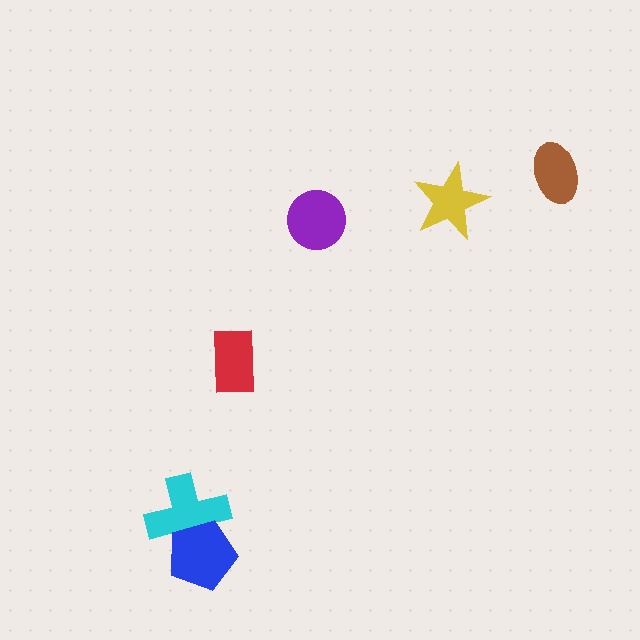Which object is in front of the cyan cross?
The blue pentagon is in front of the cyan cross.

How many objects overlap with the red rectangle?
0 objects overlap with the red rectangle.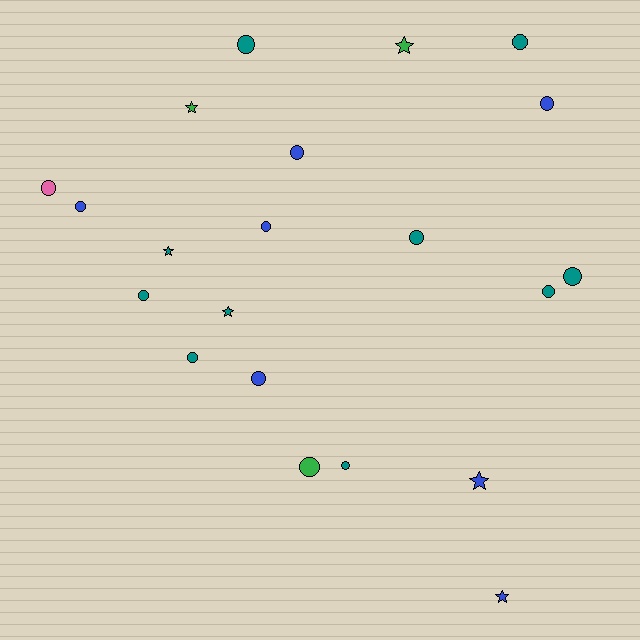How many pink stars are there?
There are no pink stars.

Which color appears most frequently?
Teal, with 10 objects.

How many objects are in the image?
There are 21 objects.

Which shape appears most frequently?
Circle, with 15 objects.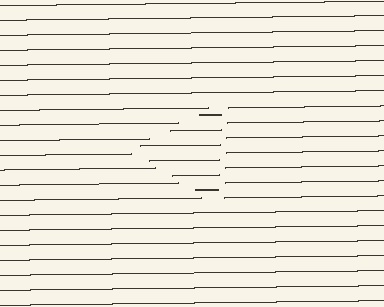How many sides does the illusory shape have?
3 sides — the line-ends trace a triangle.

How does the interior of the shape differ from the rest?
The interior of the shape contains the same grating, shifted by half a period — the contour is defined by the phase discontinuity where line-ends from the inner and outer gratings abut.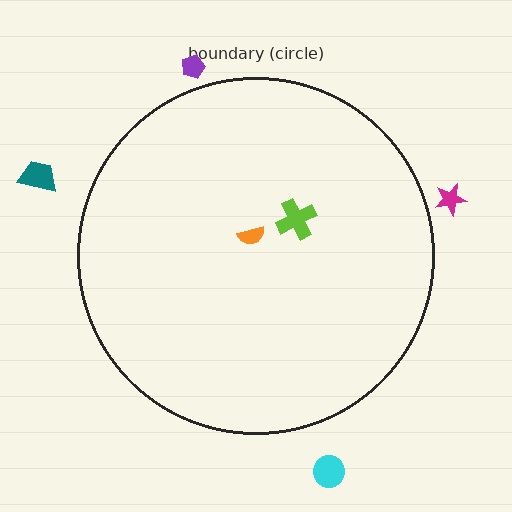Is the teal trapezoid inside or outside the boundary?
Outside.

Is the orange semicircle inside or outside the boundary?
Inside.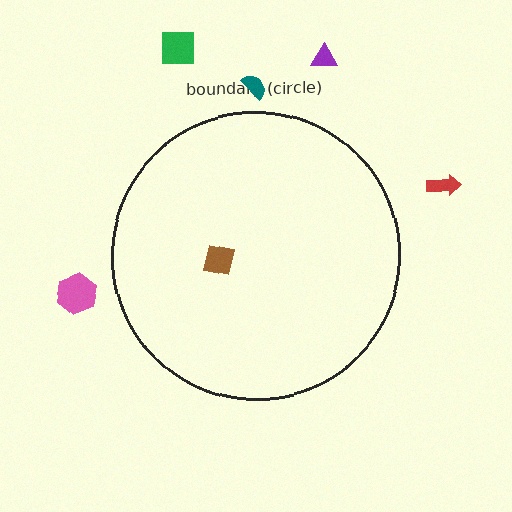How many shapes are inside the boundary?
1 inside, 5 outside.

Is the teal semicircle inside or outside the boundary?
Outside.